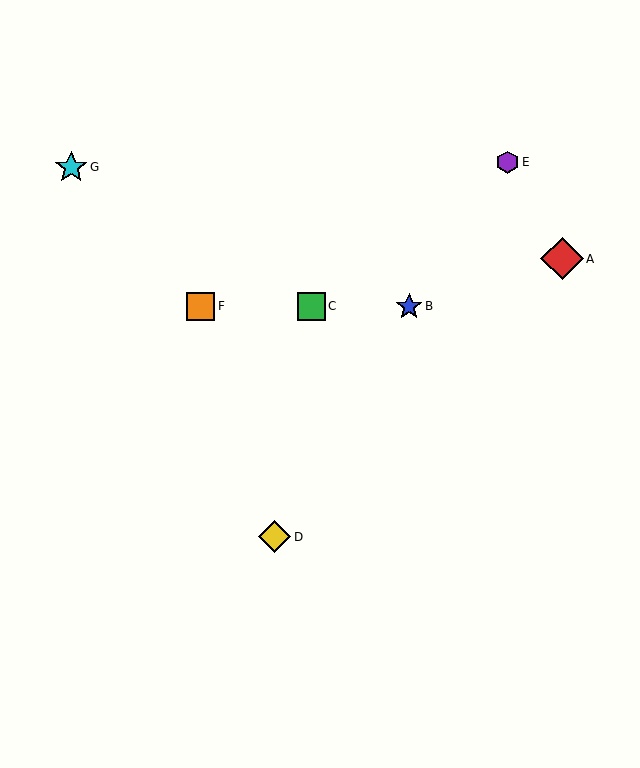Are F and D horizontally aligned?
No, F is at y≈306 and D is at y≈537.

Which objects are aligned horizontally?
Objects B, C, F are aligned horizontally.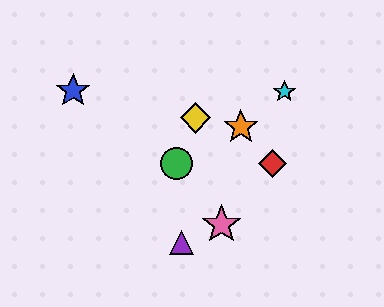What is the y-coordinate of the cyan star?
The cyan star is at y≈92.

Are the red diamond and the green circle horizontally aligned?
Yes, both are at y≈164.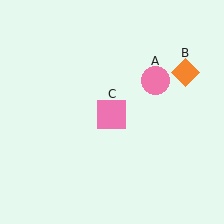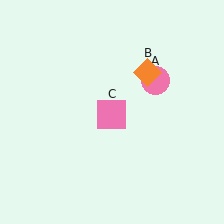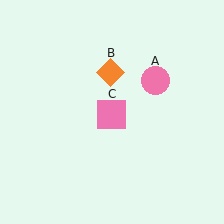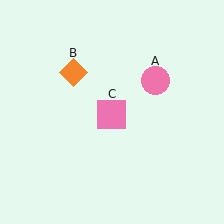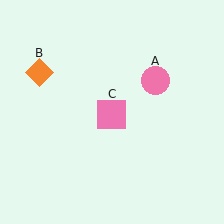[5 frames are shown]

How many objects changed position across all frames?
1 object changed position: orange diamond (object B).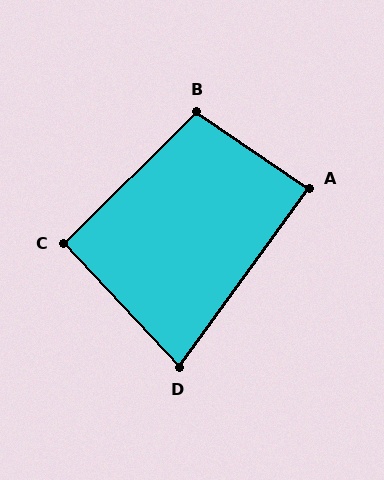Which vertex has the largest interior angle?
B, at approximately 101 degrees.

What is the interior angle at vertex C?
Approximately 92 degrees (approximately right).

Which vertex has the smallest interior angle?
D, at approximately 79 degrees.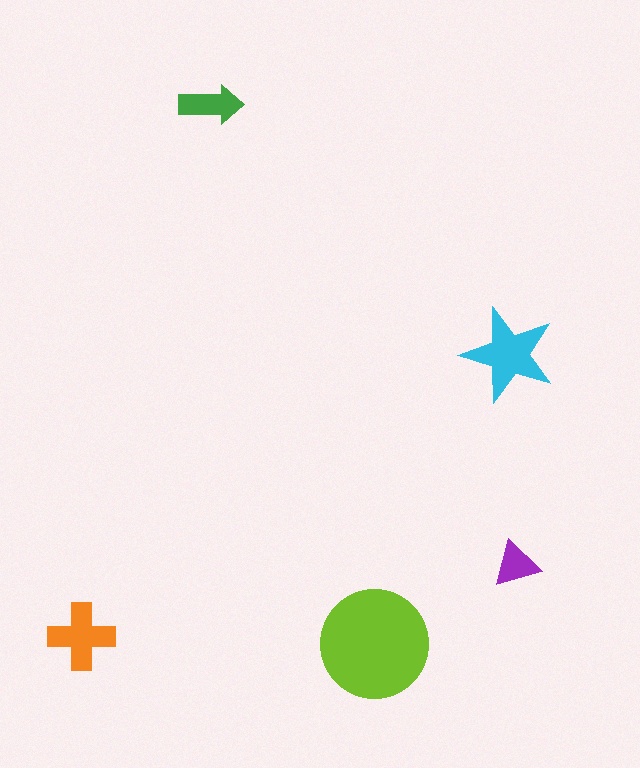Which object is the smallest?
The purple triangle.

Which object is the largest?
The lime circle.